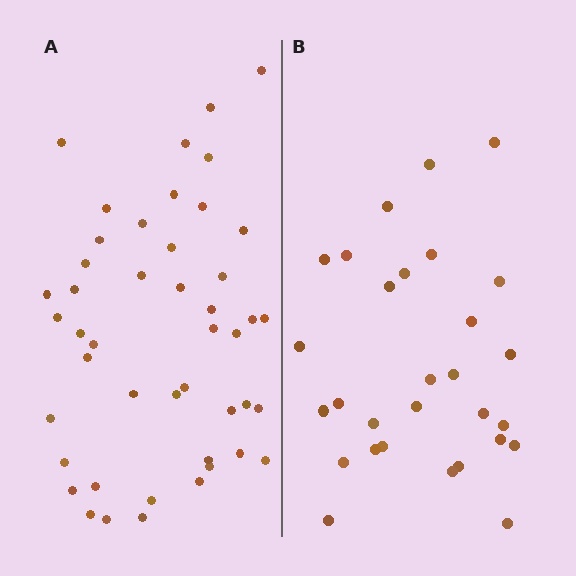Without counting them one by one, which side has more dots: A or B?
Region A (the left region) has more dots.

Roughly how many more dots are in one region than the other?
Region A has approximately 15 more dots than region B.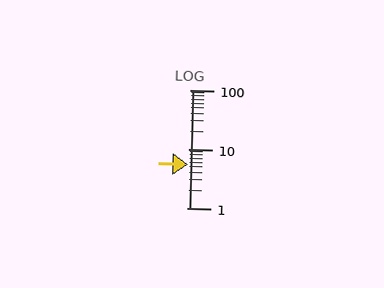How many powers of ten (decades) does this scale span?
The scale spans 2 decades, from 1 to 100.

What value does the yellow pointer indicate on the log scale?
The pointer indicates approximately 5.5.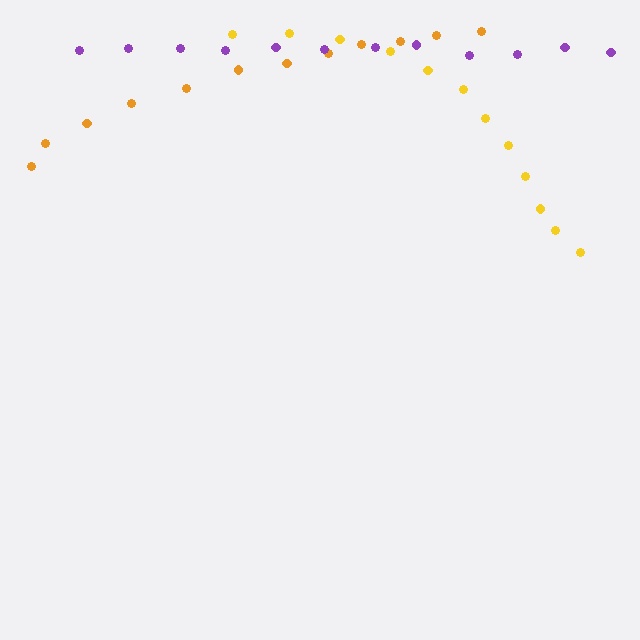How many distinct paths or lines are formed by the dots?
There are 3 distinct paths.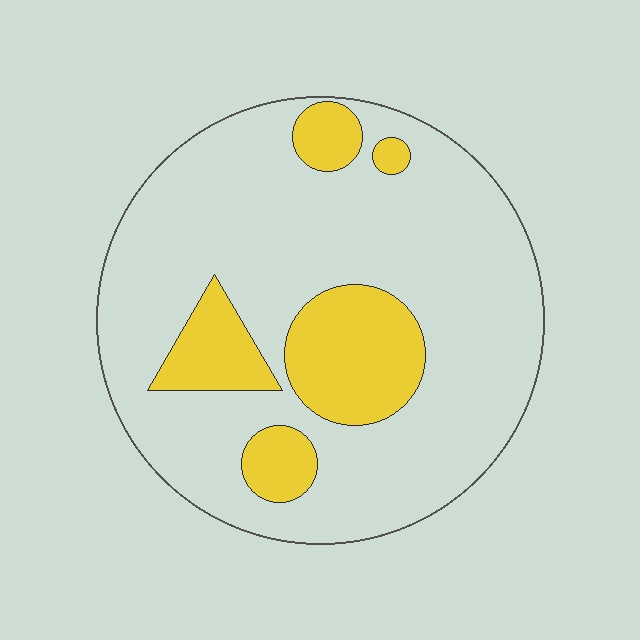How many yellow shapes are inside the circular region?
5.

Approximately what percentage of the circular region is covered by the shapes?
Approximately 20%.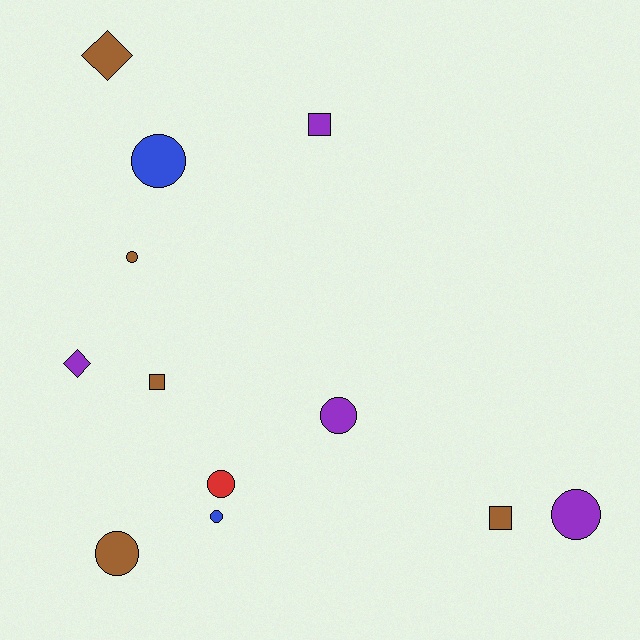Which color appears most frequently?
Brown, with 5 objects.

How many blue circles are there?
There are 2 blue circles.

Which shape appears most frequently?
Circle, with 7 objects.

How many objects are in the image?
There are 12 objects.